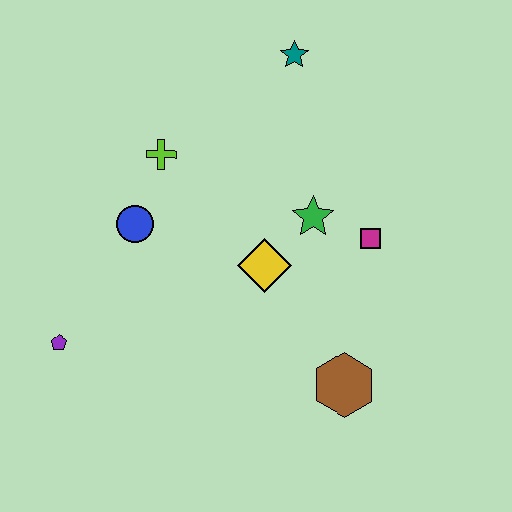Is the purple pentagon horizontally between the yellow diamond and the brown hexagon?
No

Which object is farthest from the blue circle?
The brown hexagon is farthest from the blue circle.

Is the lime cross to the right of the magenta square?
No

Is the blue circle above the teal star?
No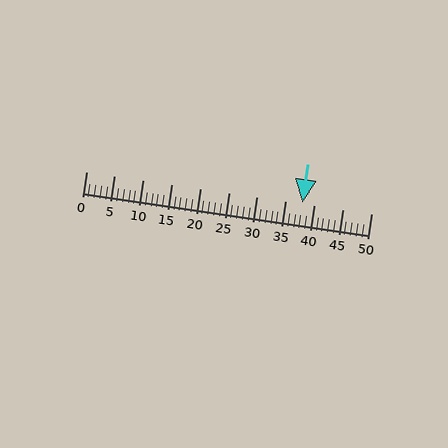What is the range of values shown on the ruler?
The ruler shows values from 0 to 50.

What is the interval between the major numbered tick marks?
The major tick marks are spaced 5 units apart.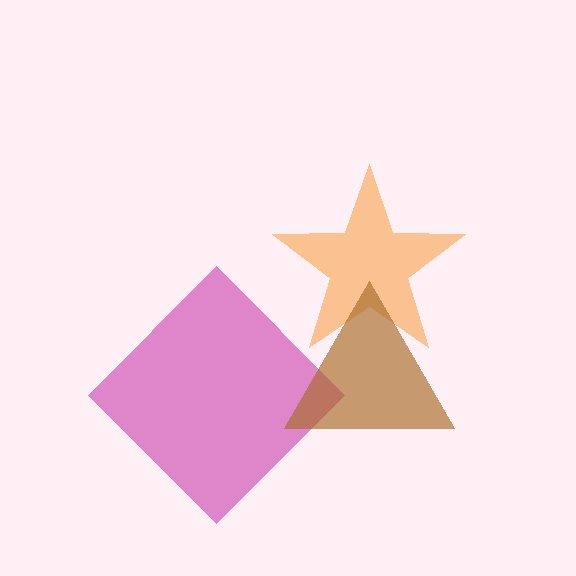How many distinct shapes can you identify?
There are 3 distinct shapes: a magenta diamond, an orange star, a brown triangle.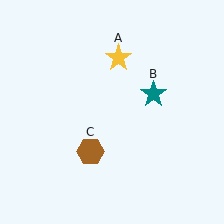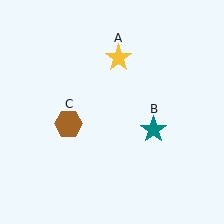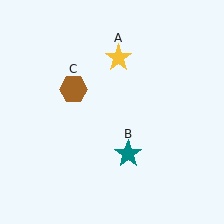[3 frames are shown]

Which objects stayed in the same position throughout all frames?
Yellow star (object A) remained stationary.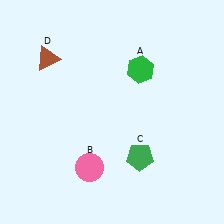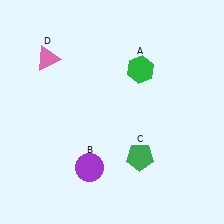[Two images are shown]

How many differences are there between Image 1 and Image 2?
There are 2 differences between the two images.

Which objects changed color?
B changed from pink to purple. D changed from brown to pink.